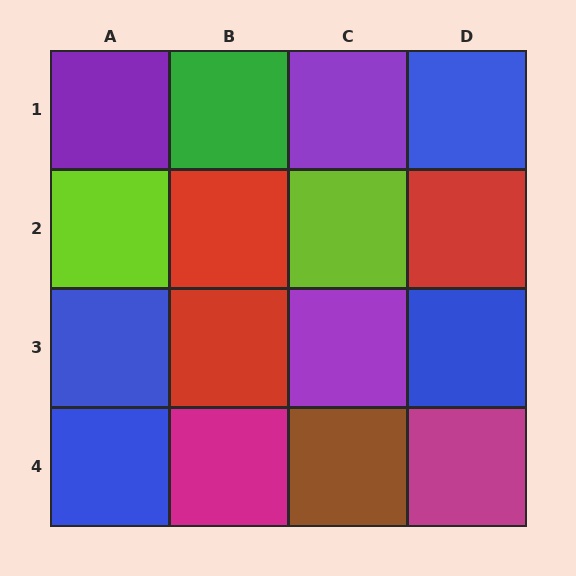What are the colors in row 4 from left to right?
Blue, magenta, brown, magenta.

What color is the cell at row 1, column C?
Purple.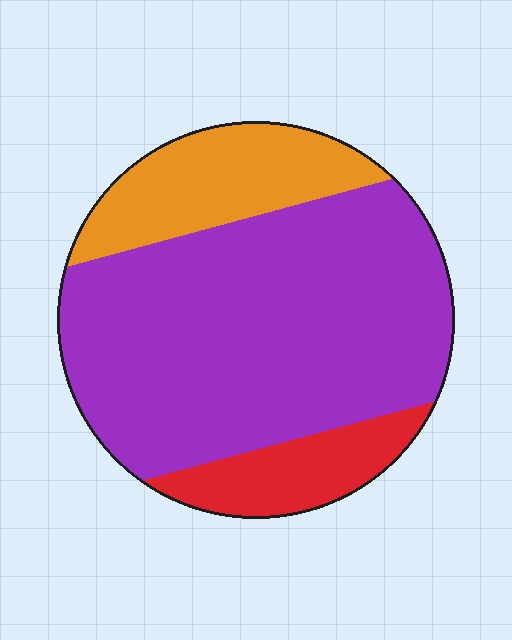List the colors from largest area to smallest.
From largest to smallest: purple, orange, red.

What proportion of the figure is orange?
Orange takes up about one fifth (1/5) of the figure.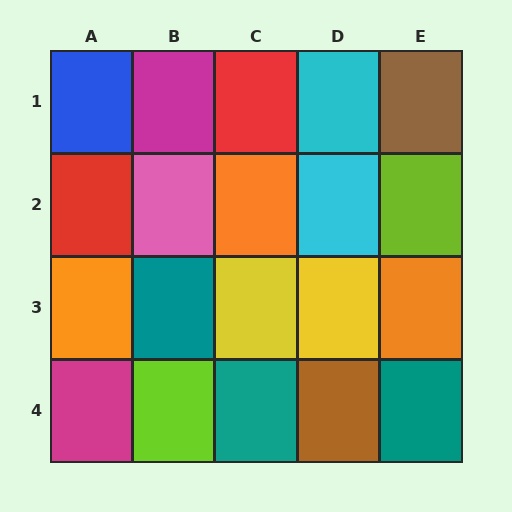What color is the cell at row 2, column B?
Pink.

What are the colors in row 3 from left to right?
Orange, teal, yellow, yellow, orange.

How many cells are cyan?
2 cells are cyan.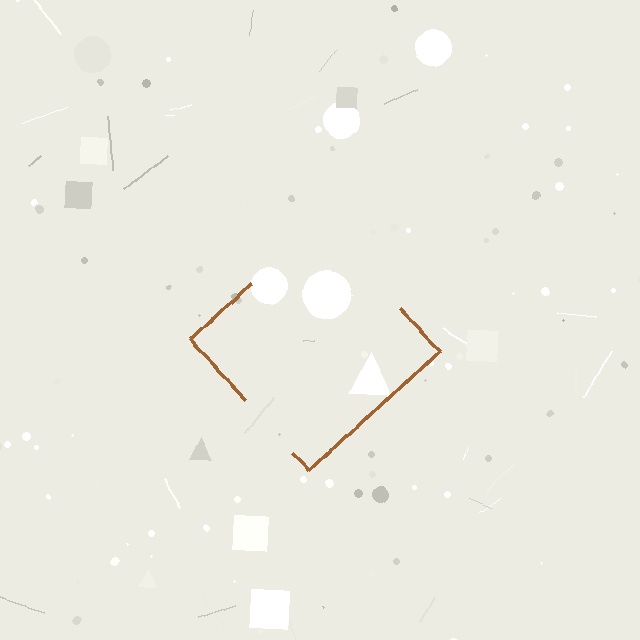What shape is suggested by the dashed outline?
The dashed outline suggests a diamond.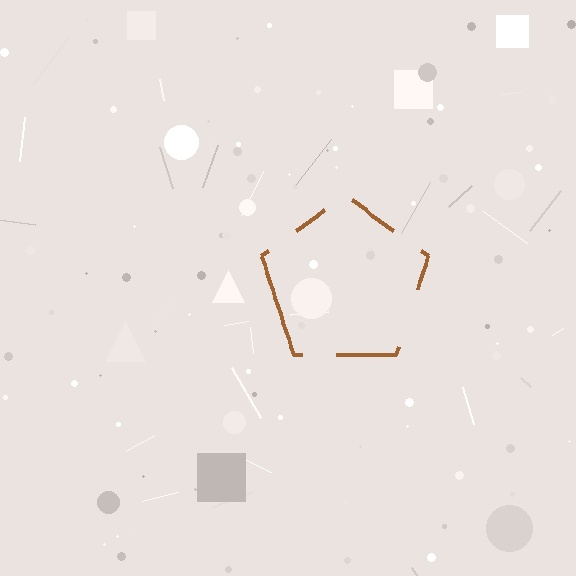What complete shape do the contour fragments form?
The contour fragments form a pentagon.